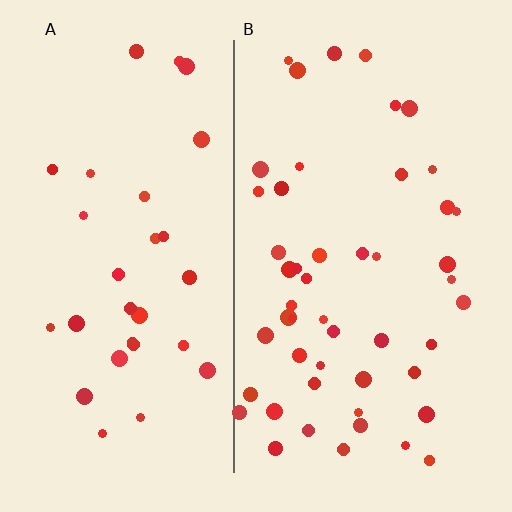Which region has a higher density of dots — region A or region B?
B (the right).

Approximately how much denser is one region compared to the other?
Approximately 1.6× — region B over region A.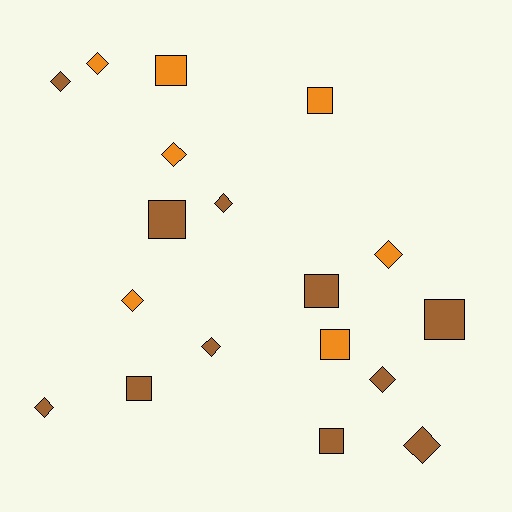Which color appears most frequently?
Brown, with 11 objects.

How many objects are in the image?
There are 18 objects.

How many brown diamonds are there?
There are 6 brown diamonds.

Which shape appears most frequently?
Diamond, with 10 objects.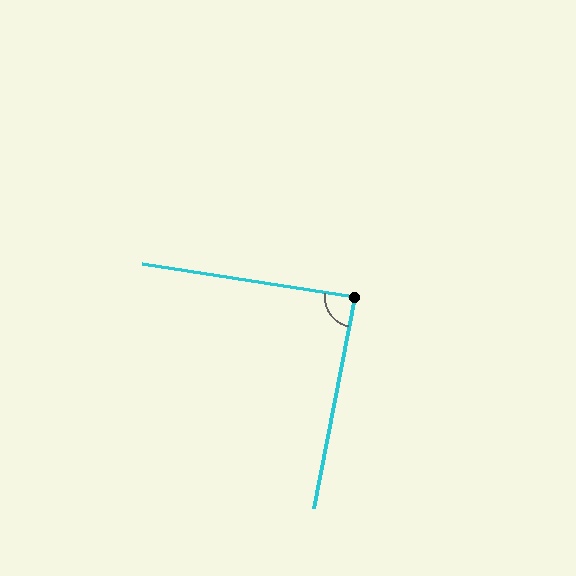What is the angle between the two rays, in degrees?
Approximately 88 degrees.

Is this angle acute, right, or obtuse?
It is approximately a right angle.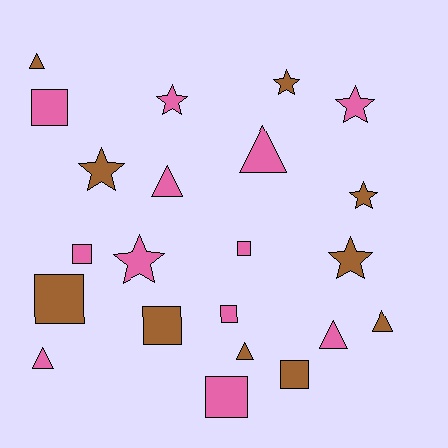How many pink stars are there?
There are 3 pink stars.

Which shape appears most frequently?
Square, with 8 objects.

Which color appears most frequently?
Pink, with 12 objects.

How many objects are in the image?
There are 22 objects.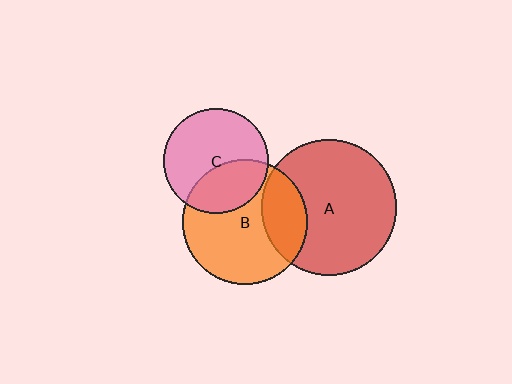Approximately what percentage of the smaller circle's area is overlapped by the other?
Approximately 25%.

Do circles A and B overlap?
Yes.